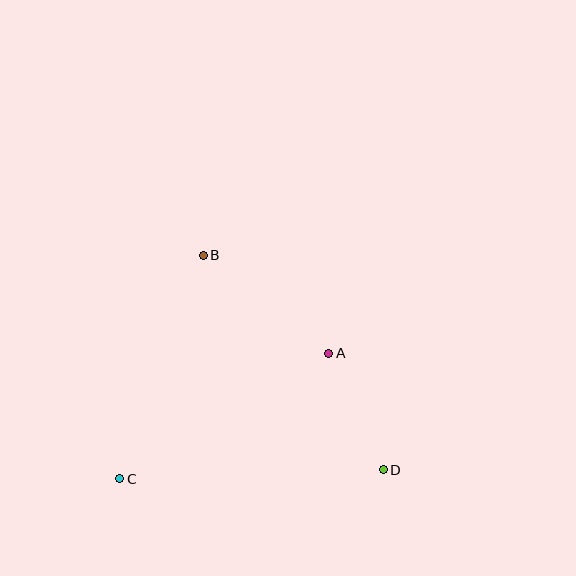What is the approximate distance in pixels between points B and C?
The distance between B and C is approximately 239 pixels.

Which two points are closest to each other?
Points A and D are closest to each other.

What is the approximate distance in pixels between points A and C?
The distance between A and C is approximately 244 pixels.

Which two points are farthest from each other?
Points B and D are farthest from each other.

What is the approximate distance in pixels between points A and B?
The distance between A and B is approximately 160 pixels.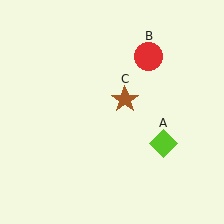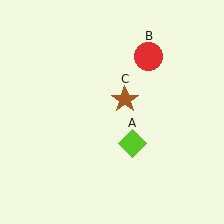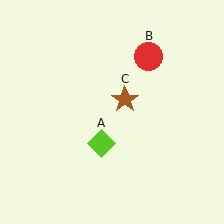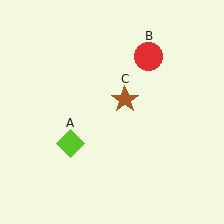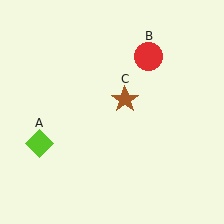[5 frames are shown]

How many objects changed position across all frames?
1 object changed position: lime diamond (object A).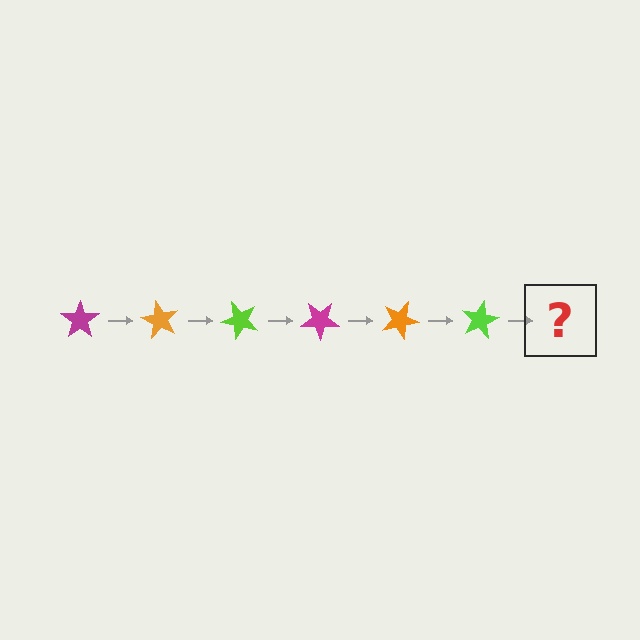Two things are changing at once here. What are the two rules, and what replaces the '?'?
The two rules are that it rotates 60 degrees each step and the color cycles through magenta, orange, and lime. The '?' should be a magenta star, rotated 360 degrees from the start.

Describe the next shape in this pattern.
It should be a magenta star, rotated 360 degrees from the start.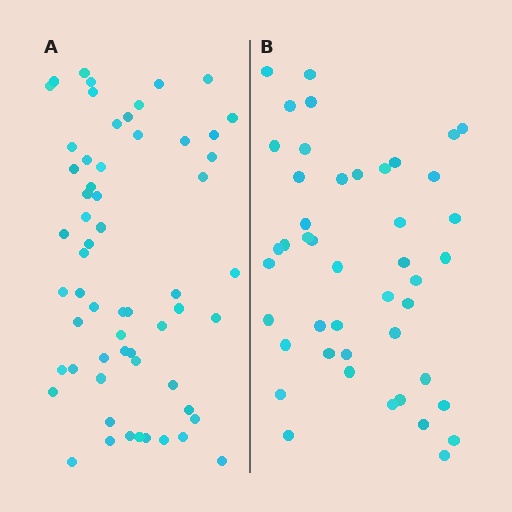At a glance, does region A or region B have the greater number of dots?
Region A (the left region) has more dots.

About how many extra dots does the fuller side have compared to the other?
Region A has approximately 15 more dots than region B.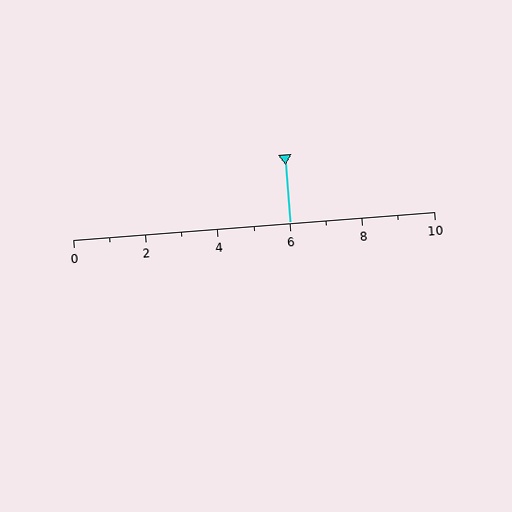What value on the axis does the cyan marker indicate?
The marker indicates approximately 6.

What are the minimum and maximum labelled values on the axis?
The axis runs from 0 to 10.